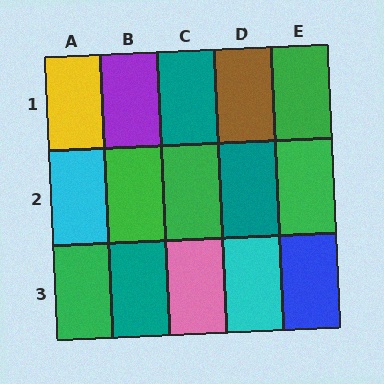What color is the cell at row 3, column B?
Teal.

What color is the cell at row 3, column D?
Cyan.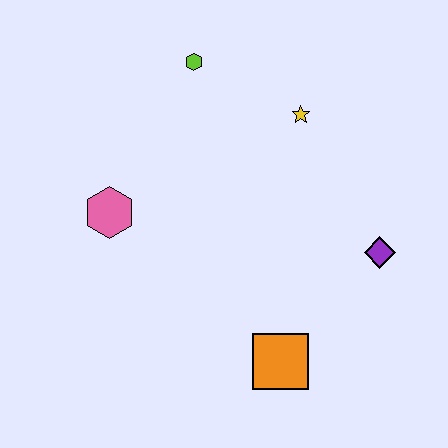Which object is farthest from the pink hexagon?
The purple diamond is farthest from the pink hexagon.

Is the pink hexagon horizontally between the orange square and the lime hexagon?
No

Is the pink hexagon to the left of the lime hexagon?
Yes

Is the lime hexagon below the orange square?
No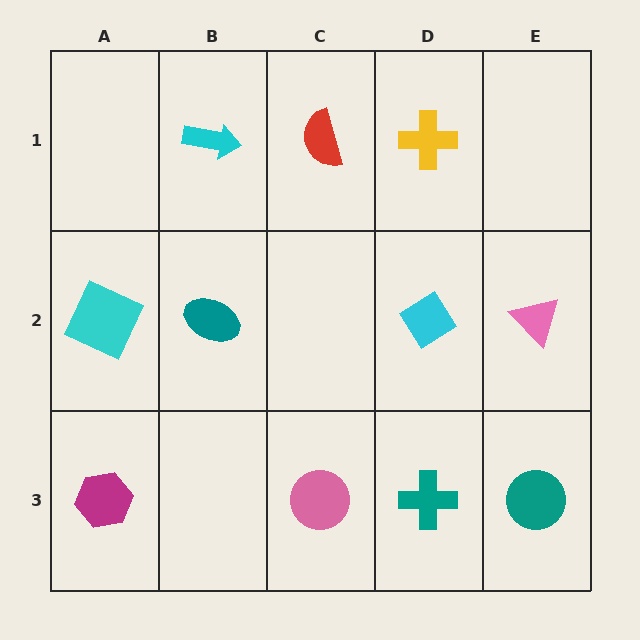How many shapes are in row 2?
4 shapes.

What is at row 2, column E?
A pink triangle.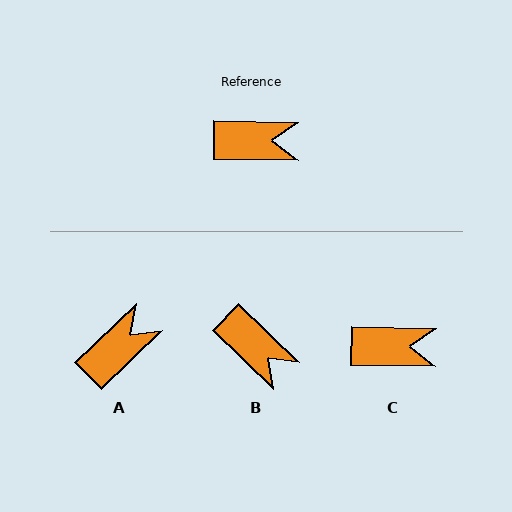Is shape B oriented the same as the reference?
No, it is off by about 43 degrees.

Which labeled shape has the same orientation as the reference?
C.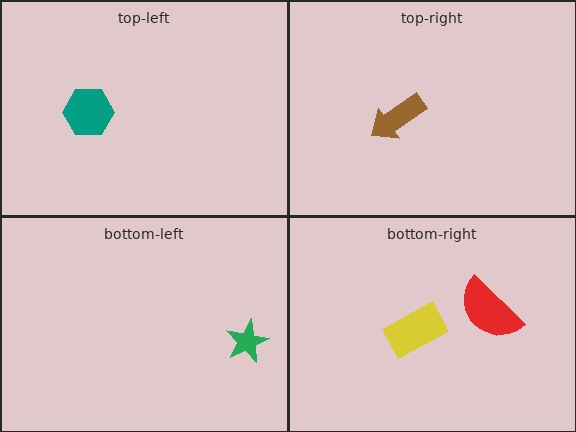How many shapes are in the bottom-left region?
1.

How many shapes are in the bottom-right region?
2.